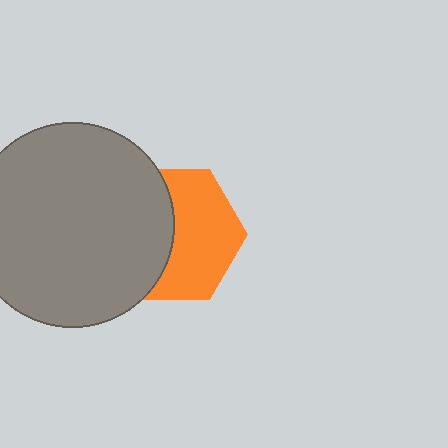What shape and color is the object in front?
The object in front is a gray circle.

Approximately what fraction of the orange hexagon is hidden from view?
Roughly 45% of the orange hexagon is hidden behind the gray circle.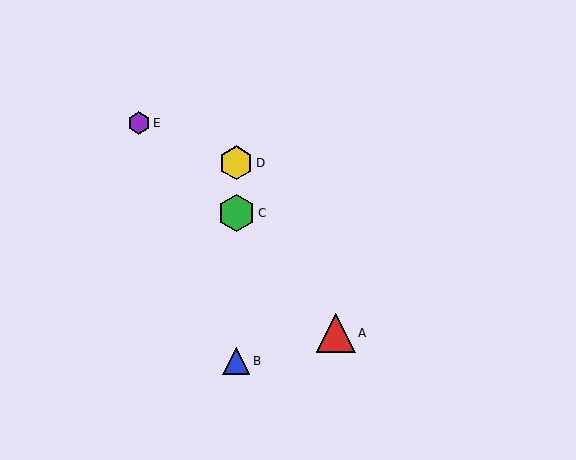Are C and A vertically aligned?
No, C is at x≈236 and A is at x≈336.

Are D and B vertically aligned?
Yes, both are at x≈236.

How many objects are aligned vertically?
3 objects (B, C, D) are aligned vertically.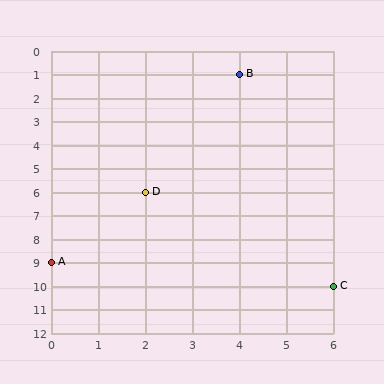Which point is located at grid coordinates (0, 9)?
Point A is at (0, 9).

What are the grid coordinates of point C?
Point C is at grid coordinates (6, 10).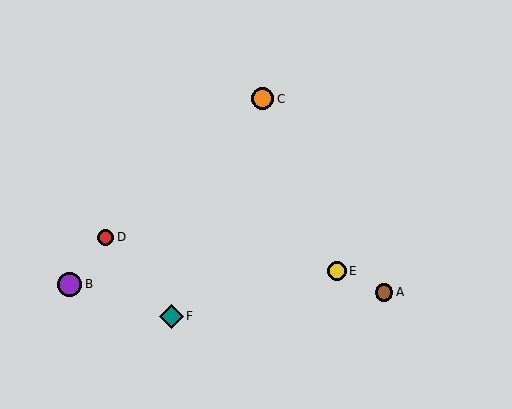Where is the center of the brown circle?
The center of the brown circle is at (384, 292).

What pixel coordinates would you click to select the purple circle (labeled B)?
Click at (70, 284) to select the purple circle B.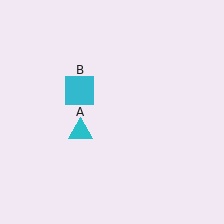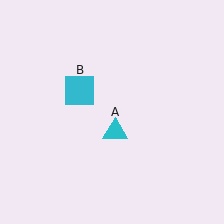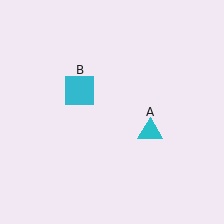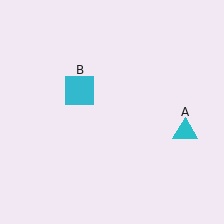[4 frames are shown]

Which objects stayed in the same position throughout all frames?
Cyan square (object B) remained stationary.